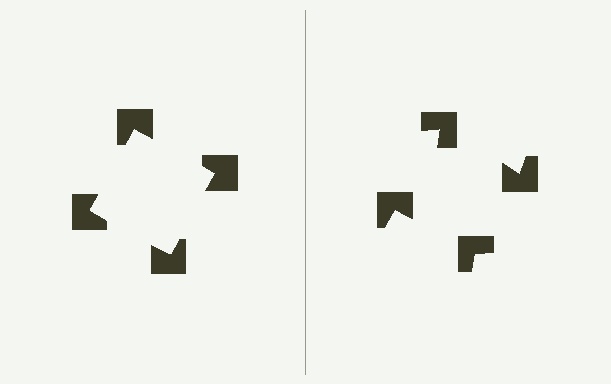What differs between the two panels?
The notched squares are positioned identically on both sides; only the wedge orientations differ. On the left they align to a square; on the right they are misaligned.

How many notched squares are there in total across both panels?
8 — 4 on each side.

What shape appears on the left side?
An illusory square.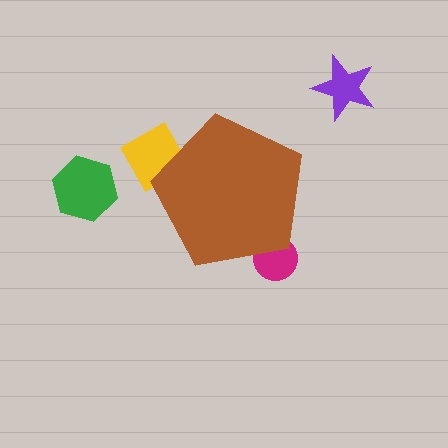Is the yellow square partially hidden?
Yes, the yellow square is partially hidden behind the brown pentagon.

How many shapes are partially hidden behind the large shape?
2 shapes are partially hidden.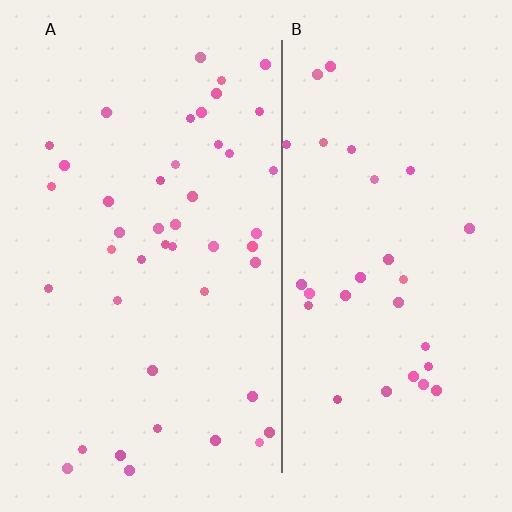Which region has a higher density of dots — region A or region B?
A (the left).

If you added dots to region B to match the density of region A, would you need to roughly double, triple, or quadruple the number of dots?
Approximately double.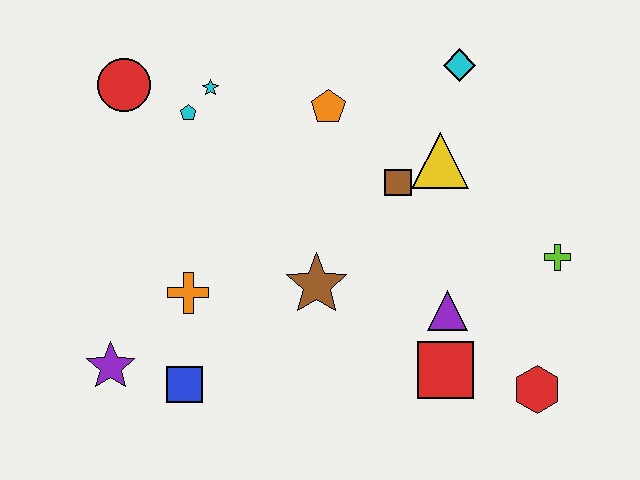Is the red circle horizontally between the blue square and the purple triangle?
No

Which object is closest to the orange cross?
The blue square is closest to the orange cross.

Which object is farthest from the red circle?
The red hexagon is farthest from the red circle.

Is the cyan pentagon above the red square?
Yes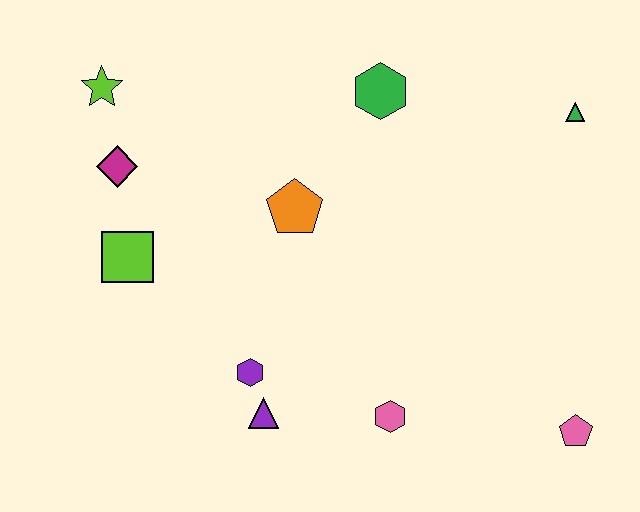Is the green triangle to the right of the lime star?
Yes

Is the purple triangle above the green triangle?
No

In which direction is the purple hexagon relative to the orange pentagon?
The purple hexagon is below the orange pentagon.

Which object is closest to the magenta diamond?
The lime star is closest to the magenta diamond.